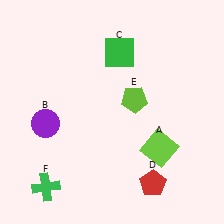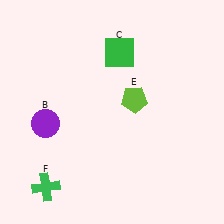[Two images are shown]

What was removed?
The lime square (A), the red pentagon (D) were removed in Image 2.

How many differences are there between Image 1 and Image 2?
There are 2 differences between the two images.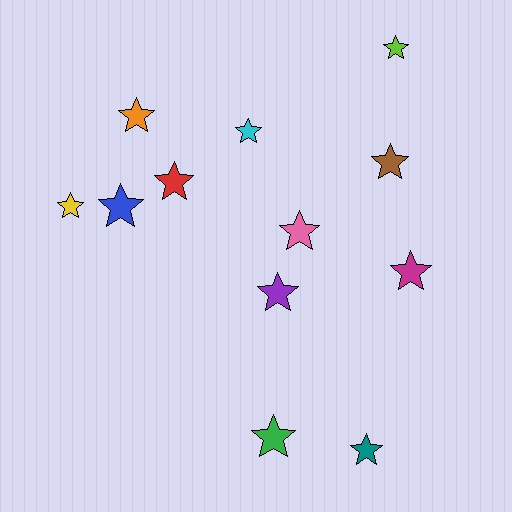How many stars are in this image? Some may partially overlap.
There are 12 stars.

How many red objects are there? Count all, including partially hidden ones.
There is 1 red object.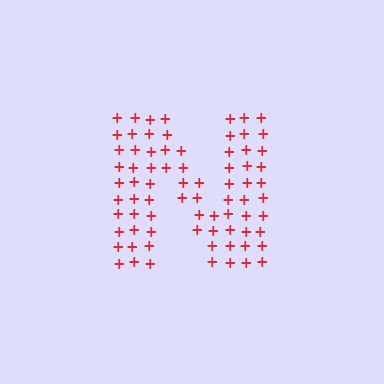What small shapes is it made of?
It is made of small plus signs.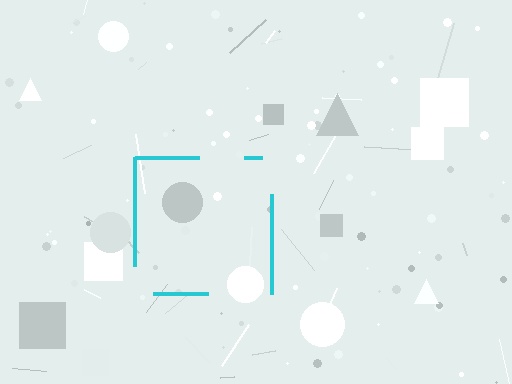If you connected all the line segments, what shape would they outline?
They would outline a square.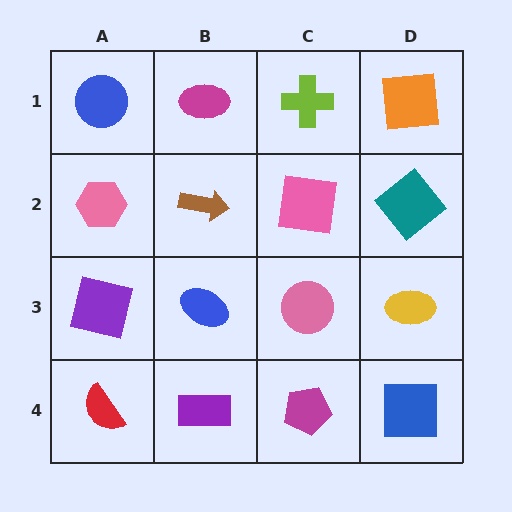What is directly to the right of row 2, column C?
A teal diamond.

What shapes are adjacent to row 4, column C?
A pink circle (row 3, column C), a purple rectangle (row 4, column B), a blue square (row 4, column D).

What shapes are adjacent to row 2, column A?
A blue circle (row 1, column A), a purple square (row 3, column A), a brown arrow (row 2, column B).